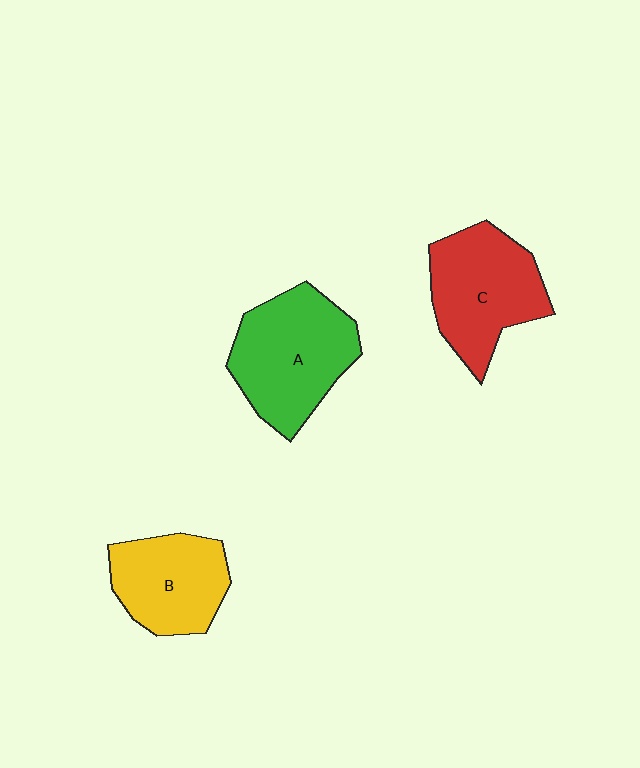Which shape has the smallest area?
Shape B (yellow).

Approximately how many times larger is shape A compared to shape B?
Approximately 1.3 times.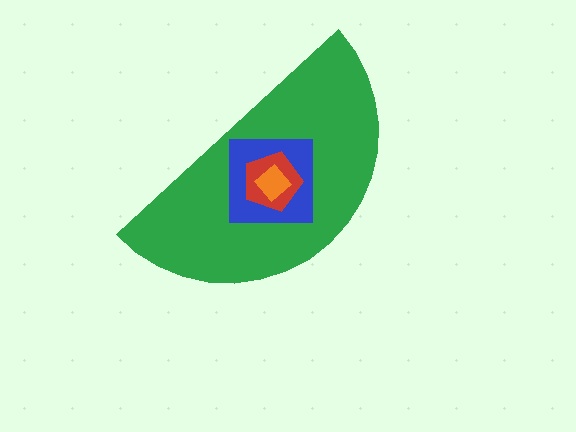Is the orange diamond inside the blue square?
Yes.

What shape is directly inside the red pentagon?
The orange diamond.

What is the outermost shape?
The green semicircle.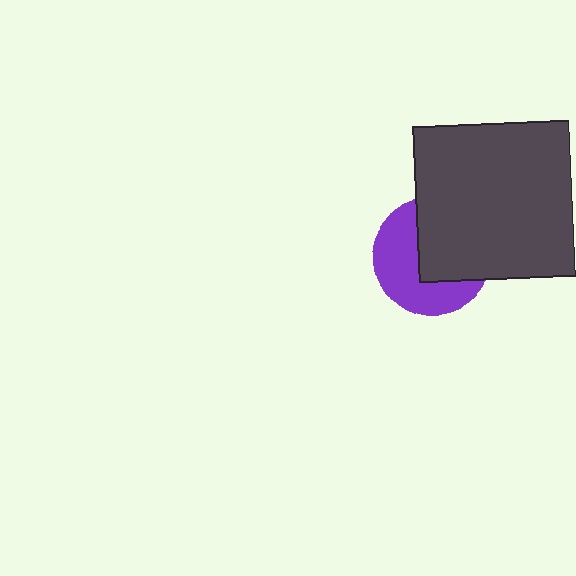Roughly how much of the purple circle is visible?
About half of it is visible (roughly 51%).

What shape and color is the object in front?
The object in front is a dark gray square.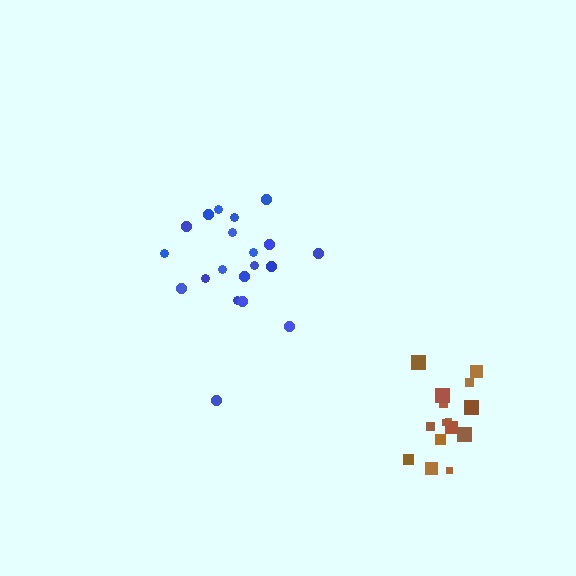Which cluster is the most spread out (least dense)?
Blue.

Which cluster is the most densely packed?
Brown.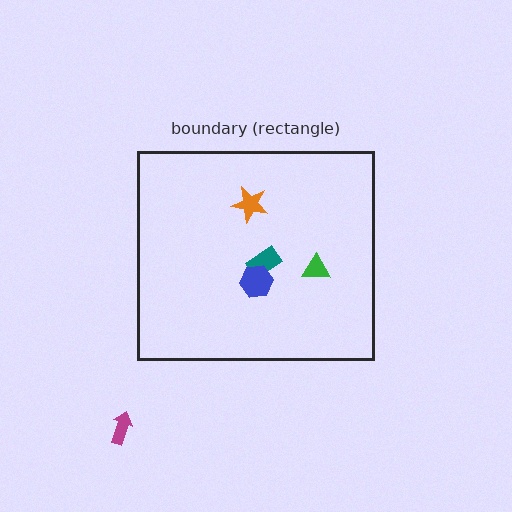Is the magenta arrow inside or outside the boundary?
Outside.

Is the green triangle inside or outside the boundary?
Inside.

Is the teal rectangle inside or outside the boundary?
Inside.